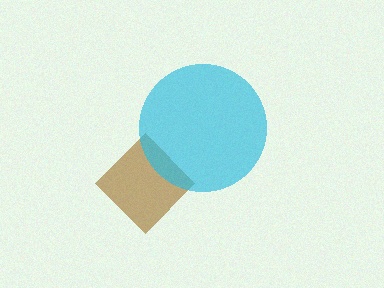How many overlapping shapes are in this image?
There are 2 overlapping shapes in the image.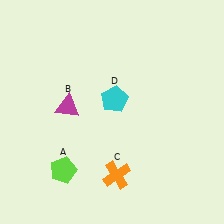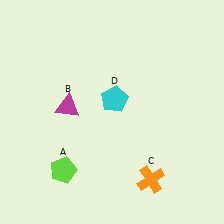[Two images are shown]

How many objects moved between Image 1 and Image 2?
1 object moved between the two images.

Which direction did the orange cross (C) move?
The orange cross (C) moved right.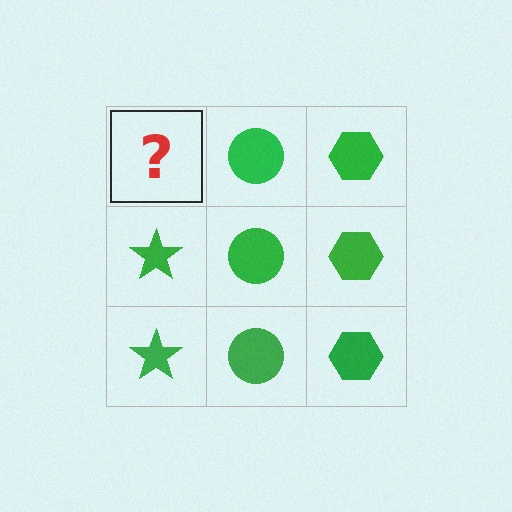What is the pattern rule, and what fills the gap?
The rule is that each column has a consistent shape. The gap should be filled with a green star.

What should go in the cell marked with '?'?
The missing cell should contain a green star.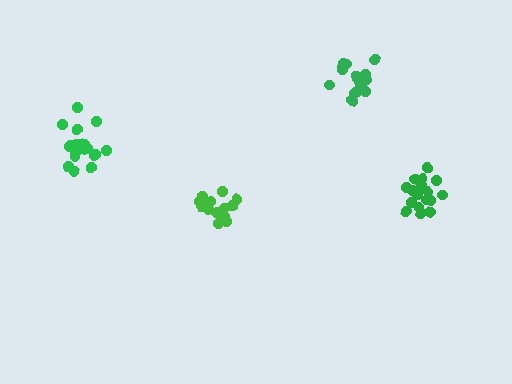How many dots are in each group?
Group 1: 19 dots, Group 2: 14 dots, Group 3: 17 dots, Group 4: 19 dots (69 total).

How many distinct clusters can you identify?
There are 4 distinct clusters.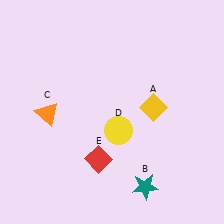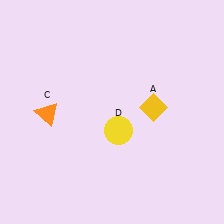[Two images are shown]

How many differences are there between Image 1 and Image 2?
There are 2 differences between the two images.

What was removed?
The teal star (B), the red diamond (E) were removed in Image 2.